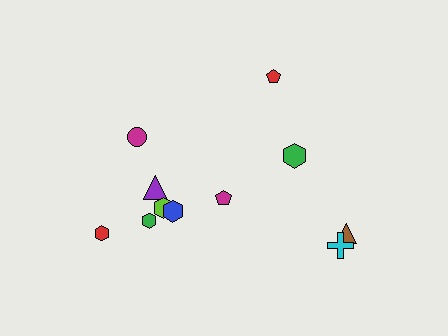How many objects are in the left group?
There are 7 objects.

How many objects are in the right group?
There are 4 objects.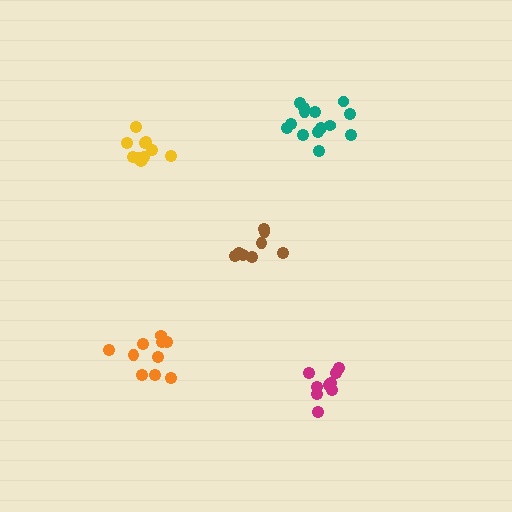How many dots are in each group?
Group 1: 9 dots, Group 2: 14 dots, Group 3: 10 dots, Group 4: 8 dots, Group 5: 10 dots (51 total).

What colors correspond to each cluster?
The clusters are colored: magenta, teal, yellow, brown, orange.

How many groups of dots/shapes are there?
There are 5 groups.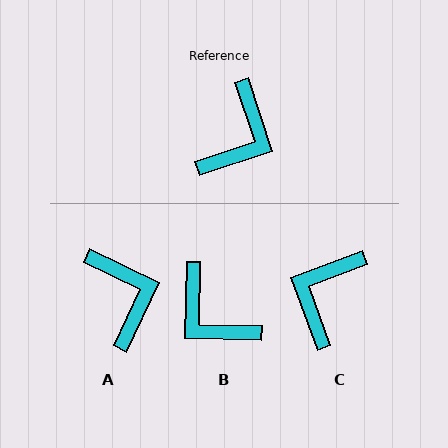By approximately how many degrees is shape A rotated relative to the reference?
Approximately 46 degrees counter-clockwise.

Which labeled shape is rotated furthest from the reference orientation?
C, about 178 degrees away.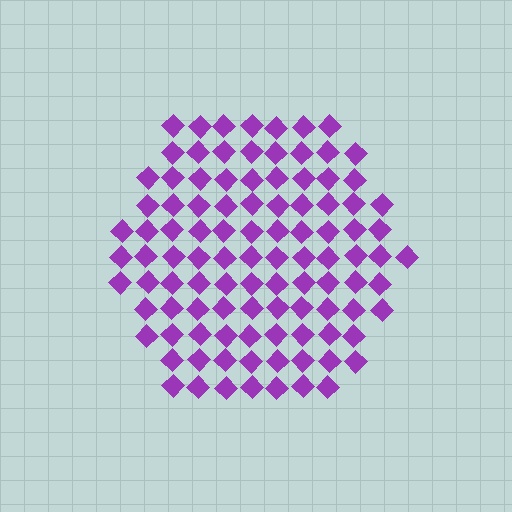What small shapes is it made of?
It is made of small diamonds.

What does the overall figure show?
The overall figure shows a hexagon.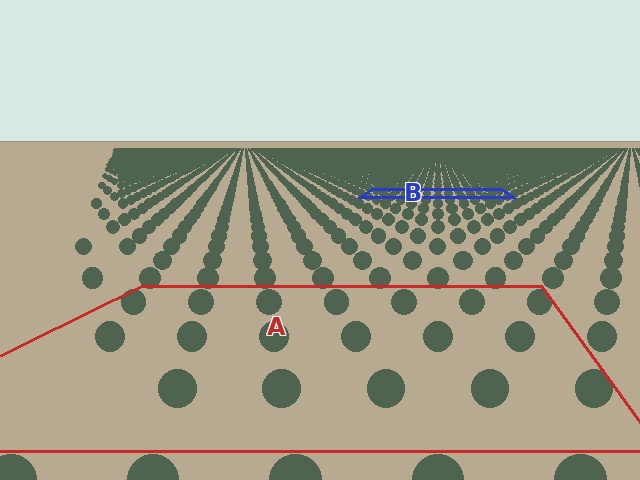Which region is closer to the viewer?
Region A is closer. The texture elements there are larger and more spread out.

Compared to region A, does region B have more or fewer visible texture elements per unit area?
Region B has more texture elements per unit area — they are packed more densely because it is farther away.